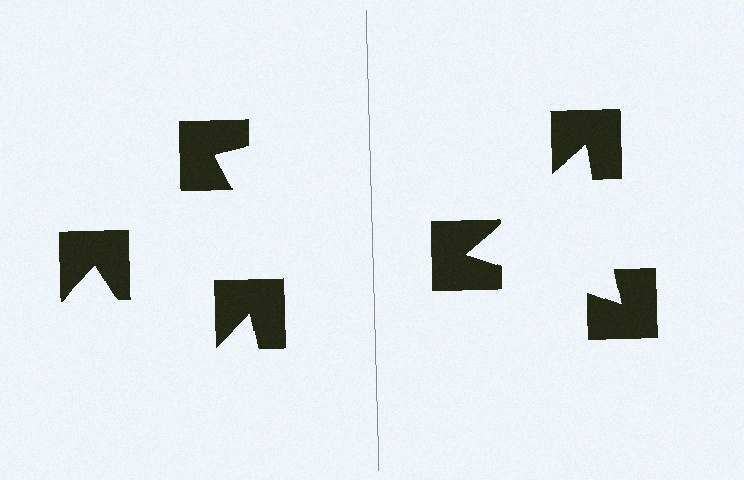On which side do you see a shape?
An illusory triangle appears on the right side. On the left side the wedge cuts are rotated, so no coherent shape forms.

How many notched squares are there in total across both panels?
6 — 3 on each side.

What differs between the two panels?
The notched squares are positioned identically on both sides; only the wedge orientations differ. On the right they align to a triangle; on the left they are misaligned.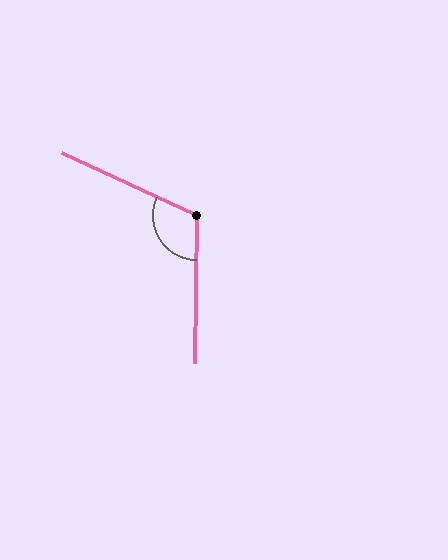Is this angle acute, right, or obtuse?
It is obtuse.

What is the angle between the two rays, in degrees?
Approximately 114 degrees.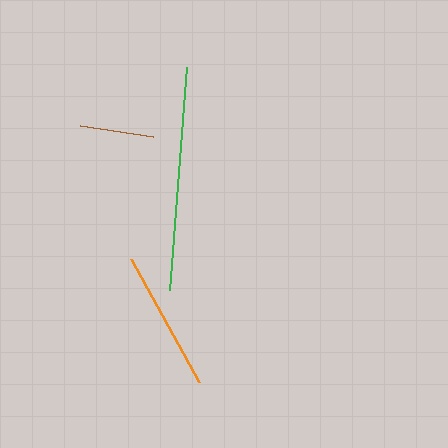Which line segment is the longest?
The green line is the longest at approximately 224 pixels.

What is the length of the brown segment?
The brown segment is approximately 74 pixels long.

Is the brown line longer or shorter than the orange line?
The orange line is longer than the brown line.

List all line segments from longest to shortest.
From longest to shortest: green, orange, brown.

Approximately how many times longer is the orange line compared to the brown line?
The orange line is approximately 1.9 times the length of the brown line.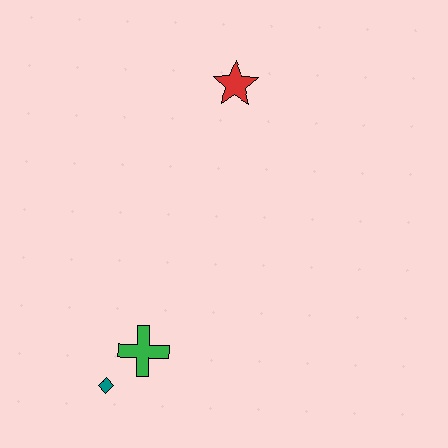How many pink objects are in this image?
There are no pink objects.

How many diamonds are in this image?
There is 1 diamond.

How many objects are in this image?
There are 3 objects.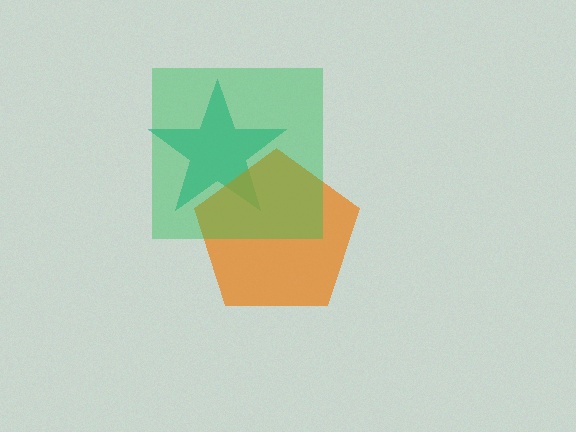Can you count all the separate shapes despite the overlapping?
Yes, there are 3 separate shapes.